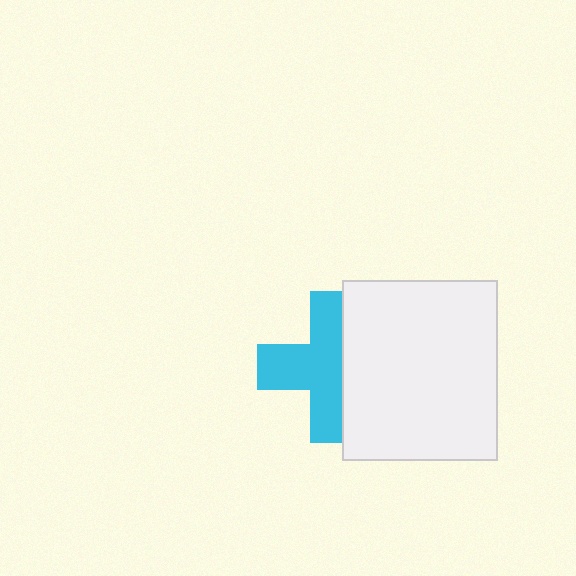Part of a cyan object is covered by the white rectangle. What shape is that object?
It is a cross.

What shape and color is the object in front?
The object in front is a white rectangle.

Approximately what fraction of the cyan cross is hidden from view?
Roughly 40% of the cyan cross is hidden behind the white rectangle.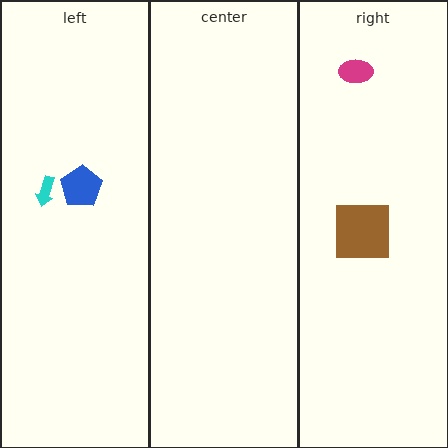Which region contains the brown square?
The right region.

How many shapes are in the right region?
2.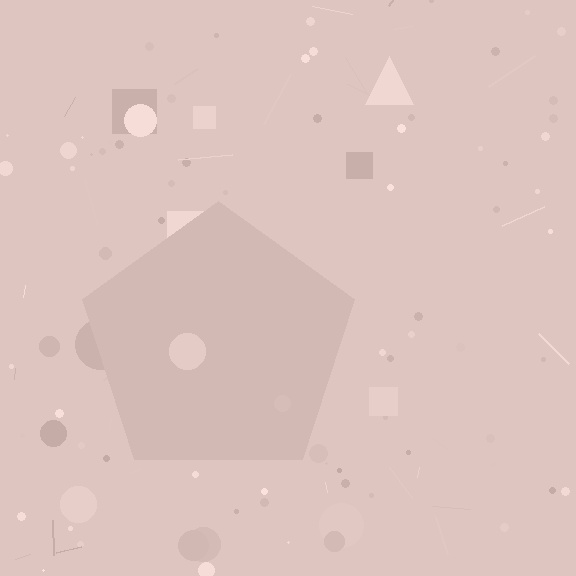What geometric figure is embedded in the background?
A pentagon is embedded in the background.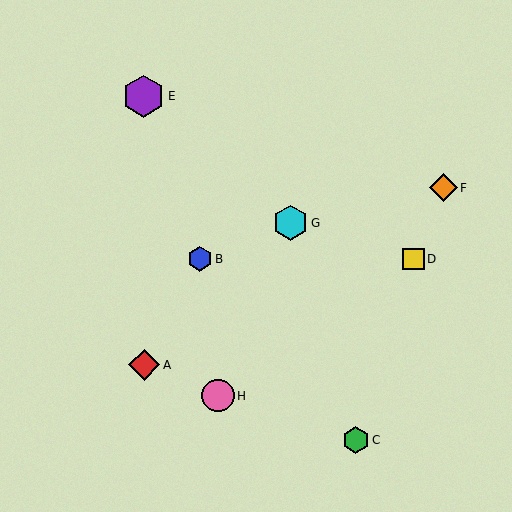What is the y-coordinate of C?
Object C is at y≈440.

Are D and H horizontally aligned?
No, D is at y≈259 and H is at y≈396.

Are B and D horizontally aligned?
Yes, both are at y≈259.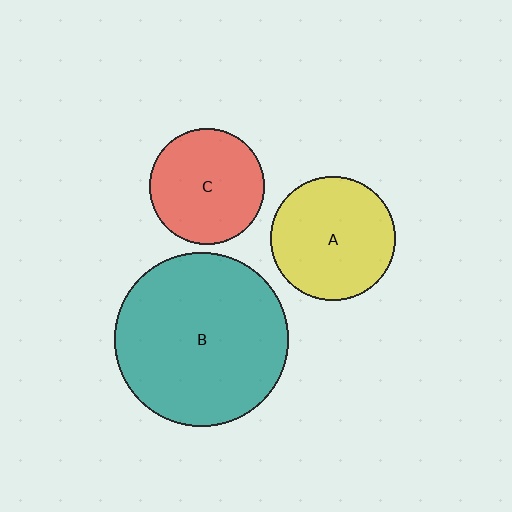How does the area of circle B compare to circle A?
Approximately 2.0 times.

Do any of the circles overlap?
No, none of the circles overlap.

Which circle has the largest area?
Circle B (teal).